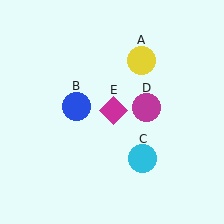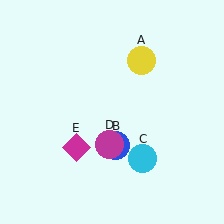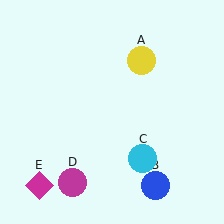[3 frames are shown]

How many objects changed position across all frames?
3 objects changed position: blue circle (object B), magenta circle (object D), magenta diamond (object E).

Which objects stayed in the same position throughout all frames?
Yellow circle (object A) and cyan circle (object C) remained stationary.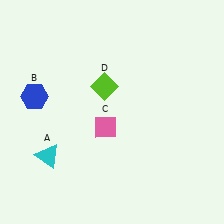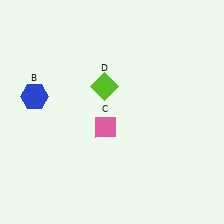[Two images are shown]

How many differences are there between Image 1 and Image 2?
There is 1 difference between the two images.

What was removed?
The cyan triangle (A) was removed in Image 2.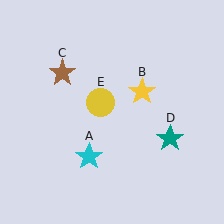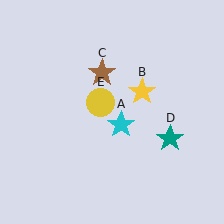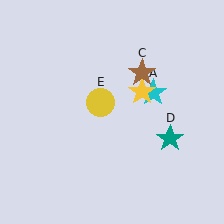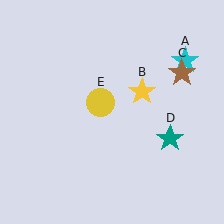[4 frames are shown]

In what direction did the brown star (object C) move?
The brown star (object C) moved right.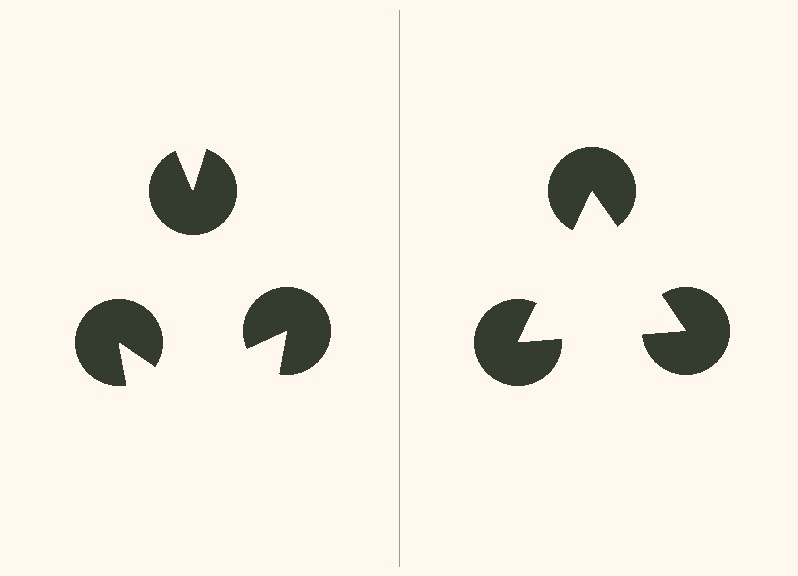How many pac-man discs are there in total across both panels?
6 — 3 on each side.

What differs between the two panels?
The pac-man discs are positioned identically on both sides; only the wedge orientations differ. On the right they align to a triangle; on the left they are misaligned.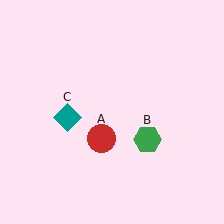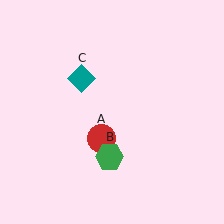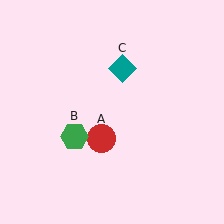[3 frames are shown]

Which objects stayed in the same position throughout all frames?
Red circle (object A) remained stationary.